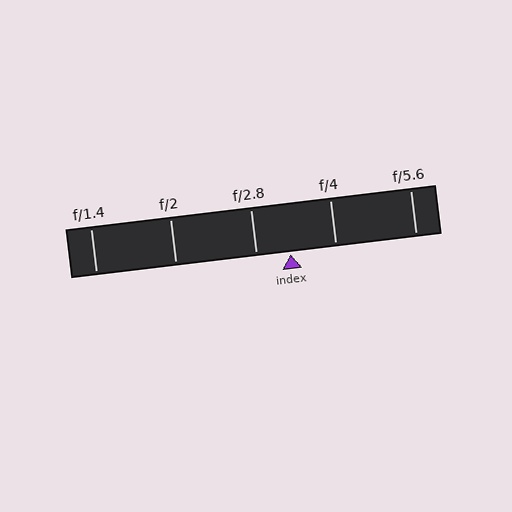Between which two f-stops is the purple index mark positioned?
The index mark is between f/2.8 and f/4.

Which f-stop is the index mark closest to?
The index mark is closest to f/2.8.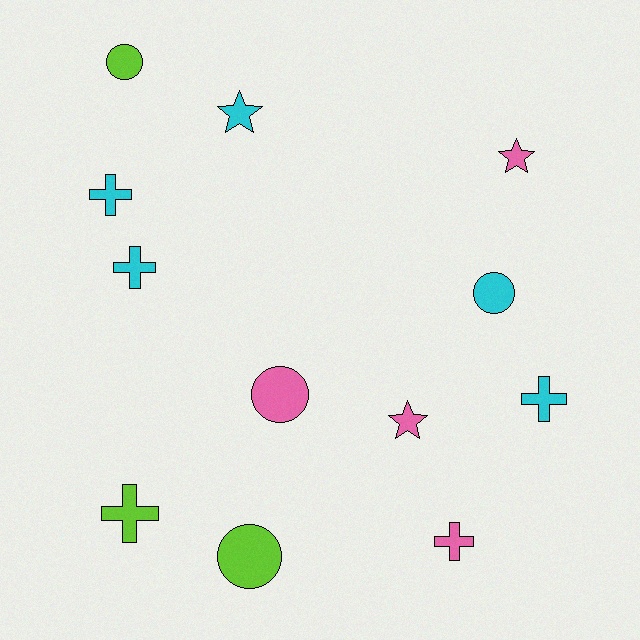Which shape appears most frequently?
Cross, with 5 objects.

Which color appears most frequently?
Cyan, with 5 objects.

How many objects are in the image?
There are 12 objects.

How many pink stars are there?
There are 2 pink stars.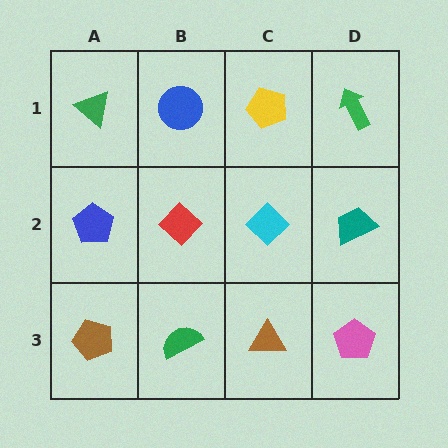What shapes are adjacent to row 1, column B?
A red diamond (row 2, column B), a green triangle (row 1, column A), a yellow pentagon (row 1, column C).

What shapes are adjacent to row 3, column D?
A teal trapezoid (row 2, column D), a brown triangle (row 3, column C).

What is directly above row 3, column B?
A red diamond.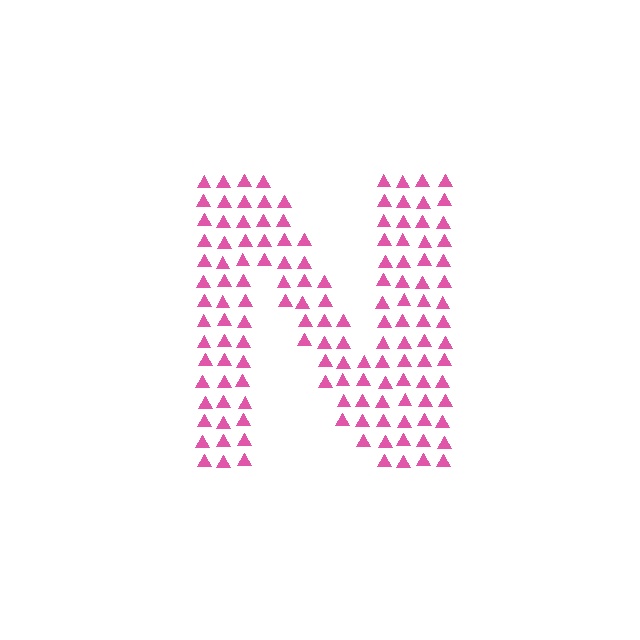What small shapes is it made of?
It is made of small triangles.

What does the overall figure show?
The overall figure shows the letter N.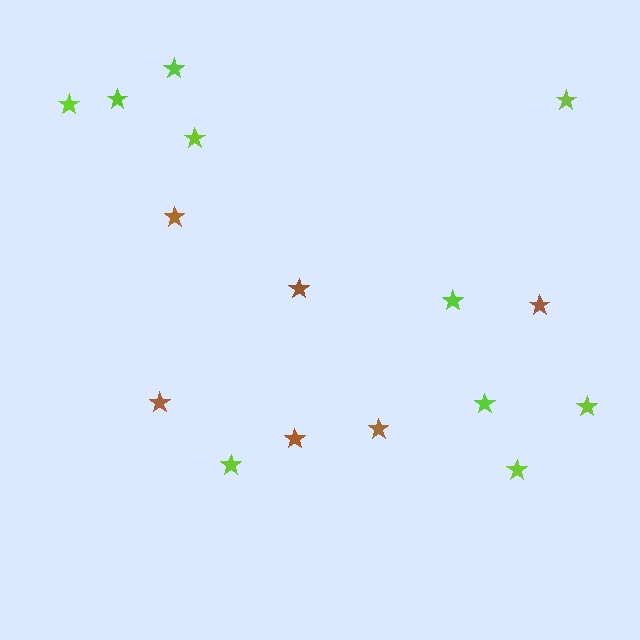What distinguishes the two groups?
There are 2 groups: one group of lime stars (10) and one group of brown stars (6).